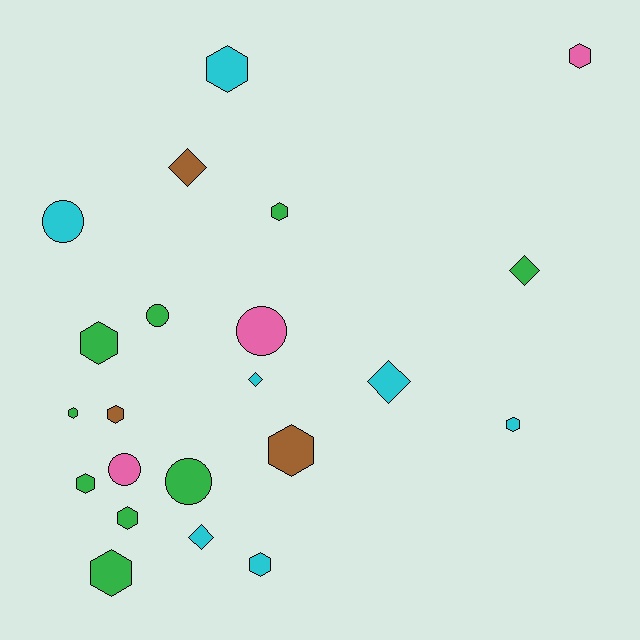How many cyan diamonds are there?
There are 3 cyan diamonds.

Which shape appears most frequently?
Hexagon, with 12 objects.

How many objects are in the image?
There are 22 objects.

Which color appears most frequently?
Green, with 9 objects.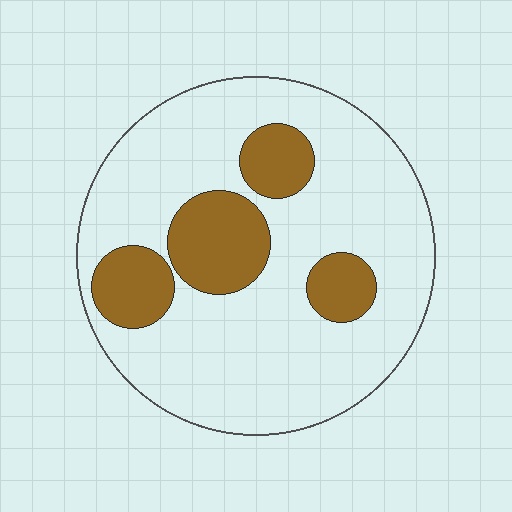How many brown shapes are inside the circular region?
4.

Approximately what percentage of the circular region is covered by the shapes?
Approximately 20%.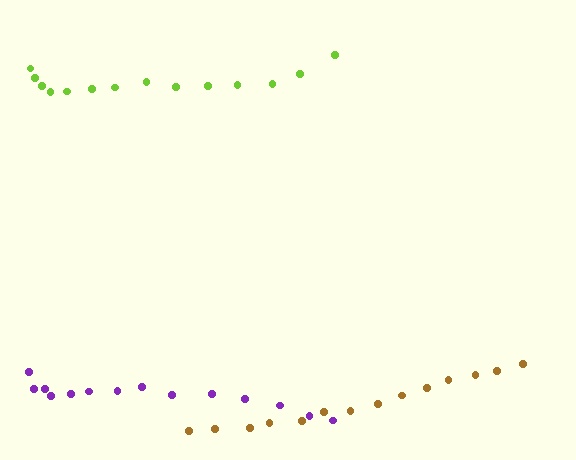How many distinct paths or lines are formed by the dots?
There are 3 distinct paths.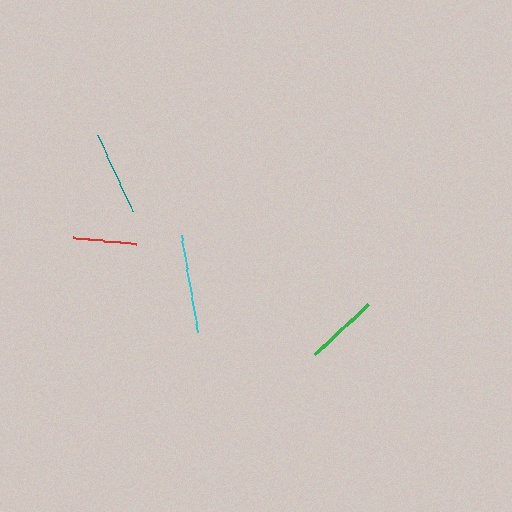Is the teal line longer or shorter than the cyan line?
The cyan line is longer than the teal line.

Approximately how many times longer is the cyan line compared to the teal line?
The cyan line is approximately 1.2 times the length of the teal line.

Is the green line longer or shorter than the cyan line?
The cyan line is longer than the green line.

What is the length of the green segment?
The green segment is approximately 74 pixels long.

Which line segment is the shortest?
The red line is the shortest at approximately 64 pixels.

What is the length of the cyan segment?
The cyan segment is approximately 98 pixels long.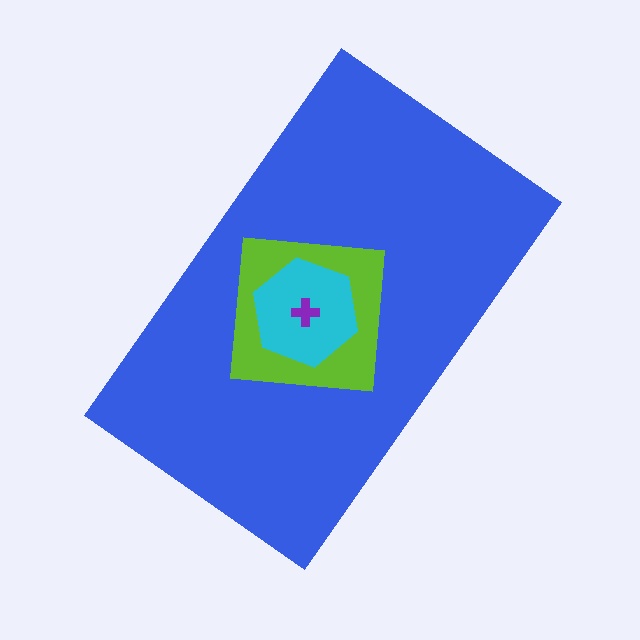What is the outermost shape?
The blue rectangle.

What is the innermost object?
The purple cross.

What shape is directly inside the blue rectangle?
The lime square.